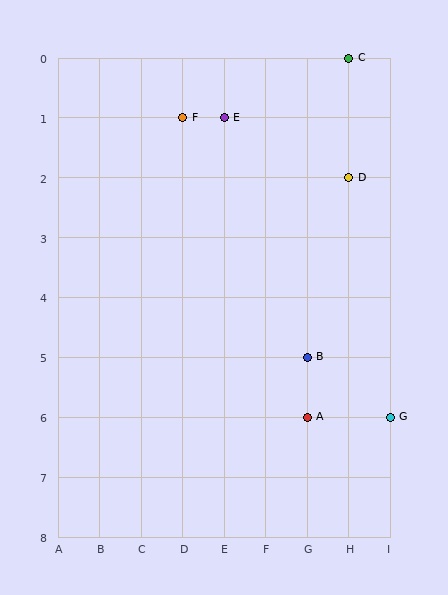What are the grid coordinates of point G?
Point G is at grid coordinates (I, 6).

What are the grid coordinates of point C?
Point C is at grid coordinates (H, 0).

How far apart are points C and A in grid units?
Points C and A are 1 column and 6 rows apart (about 6.1 grid units diagonally).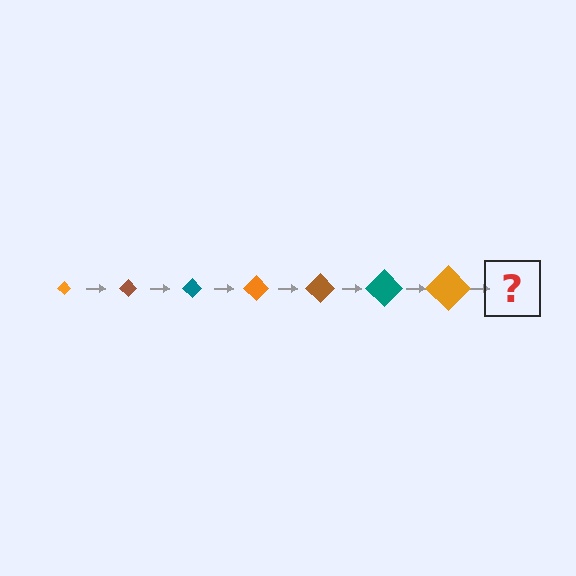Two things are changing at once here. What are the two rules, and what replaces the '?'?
The two rules are that the diamond grows larger each step and the color cycles through orange, brown, and teal. The '?' should be a brown diamond, larger than the previous one.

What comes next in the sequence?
The next element should be a brown diamond, larger than the previous one.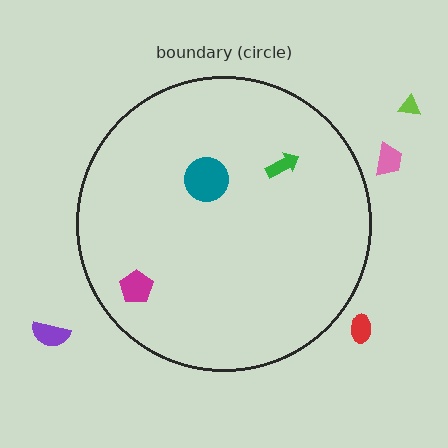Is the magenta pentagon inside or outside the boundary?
Inside.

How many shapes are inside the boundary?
3 inside, 4 outside.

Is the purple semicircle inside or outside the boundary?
Outside.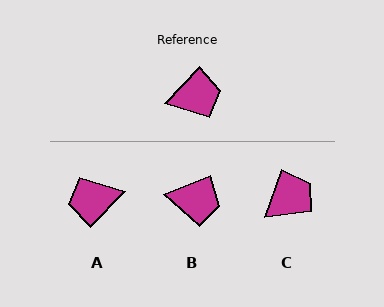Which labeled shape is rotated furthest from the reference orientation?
A, about 180 degrees away.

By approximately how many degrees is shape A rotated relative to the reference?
Approximately 180 degrees clockwise.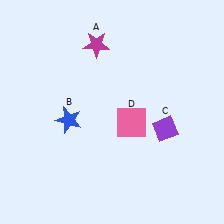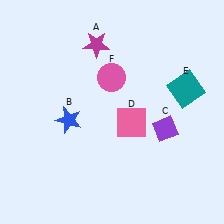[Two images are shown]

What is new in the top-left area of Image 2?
A pink circle (F) was added in the top-left area of Image 2.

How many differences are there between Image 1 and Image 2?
There are 2 differences between the two images.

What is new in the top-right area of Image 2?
A teal square (E) was added in the top-right area of Image 2.